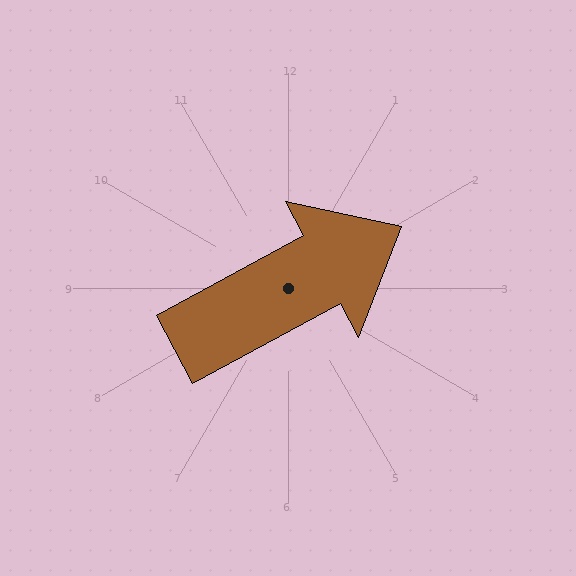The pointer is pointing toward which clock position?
Roughly 2 o'clock.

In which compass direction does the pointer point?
Northeast.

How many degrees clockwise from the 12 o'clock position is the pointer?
Approximately 62 degrees.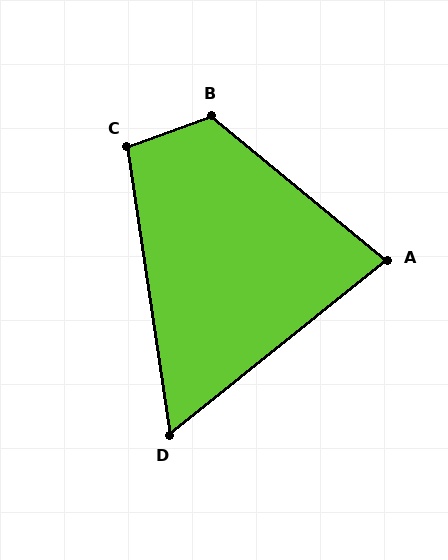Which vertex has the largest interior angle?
B, at approximately 120 degrees.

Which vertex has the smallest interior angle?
D, at approximately 60 degrees.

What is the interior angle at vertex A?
Approximately 78 degrees (acute).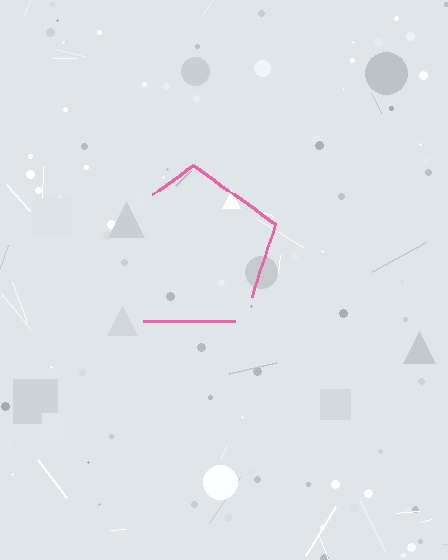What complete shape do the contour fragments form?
The contour fragments form a pentagon.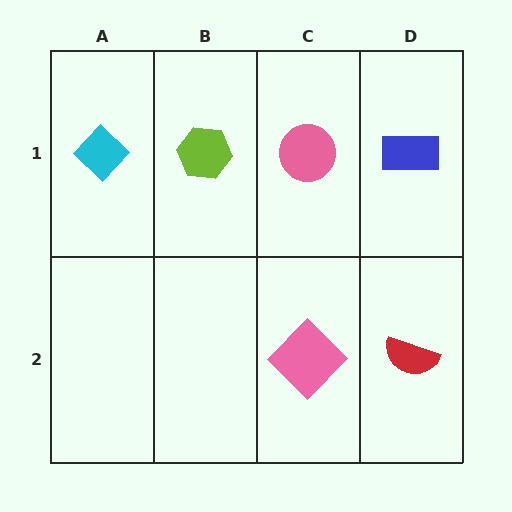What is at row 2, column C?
A pink diamond.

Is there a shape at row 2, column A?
No, that cell is empty.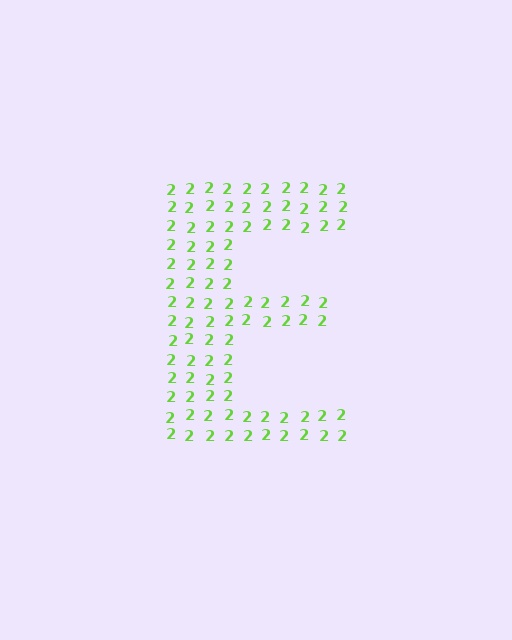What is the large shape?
The large shape is the letter E.